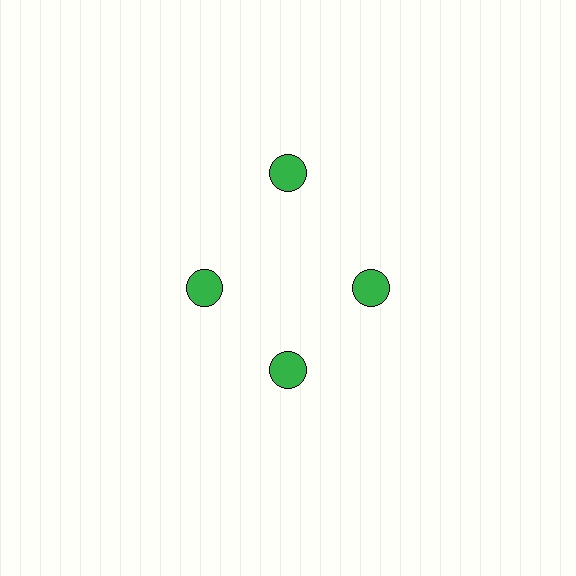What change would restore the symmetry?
The symmetry would be restored by moving it inward, back onto the ring so that all 4 circles sit at equal angles and equal distance from the center.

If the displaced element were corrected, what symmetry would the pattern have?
It would have 4-fold rotational symmetry — the pattern would map onto itself every 90 degrees.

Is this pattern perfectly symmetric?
No. The 4 green circles are arranged in a ring, but one element near the 12 o'clock position is pushed outward from the center, breaking the 4-fold rotational symmetry.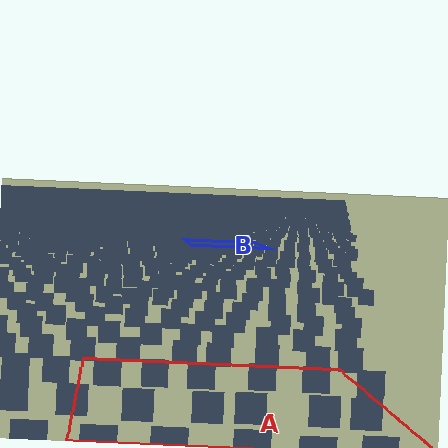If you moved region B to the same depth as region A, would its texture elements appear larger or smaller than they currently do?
They would appear larger. At a closer depth, the same texture elements are projected at a bigger on-screen size.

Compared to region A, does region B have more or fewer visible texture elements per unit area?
Region B has more texture elements per unit area — they are packed more densely because it is farther away.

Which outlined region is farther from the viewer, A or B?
Region B is farther from the viewer — the texture elements inside it appear smaller and more densely packed.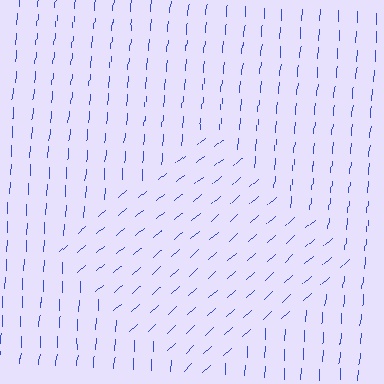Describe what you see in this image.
The image is filled with small blue line segments. A diamond region in the image has lines oriented differently from the surrounding lines, creating a visible texture boundary.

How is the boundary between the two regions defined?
The boundary is defined purely by a change in line orientation (approximately 45 degrees difference). All lines are the same color and thickness.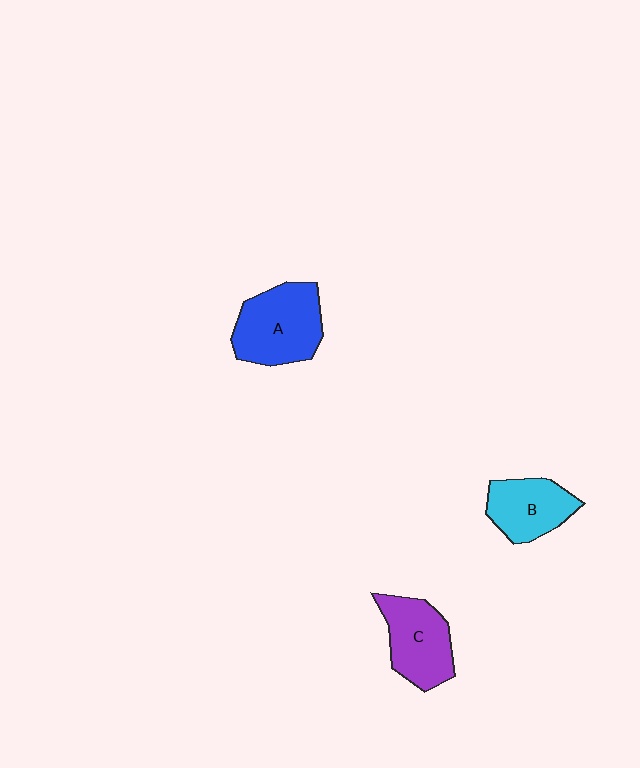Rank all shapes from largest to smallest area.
From largest to smallest: A (blue), C (purple), B (cyan).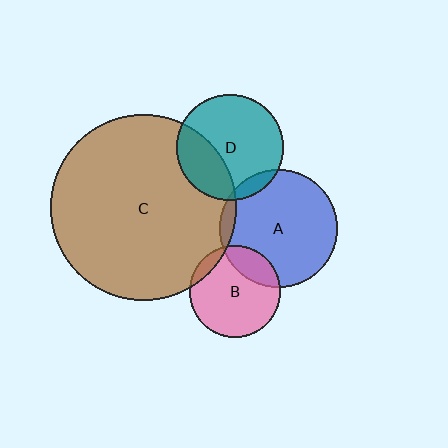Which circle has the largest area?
Circle C (brown).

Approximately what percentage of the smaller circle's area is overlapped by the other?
Approximately 5%.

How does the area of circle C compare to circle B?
Approximately 4.1 times.